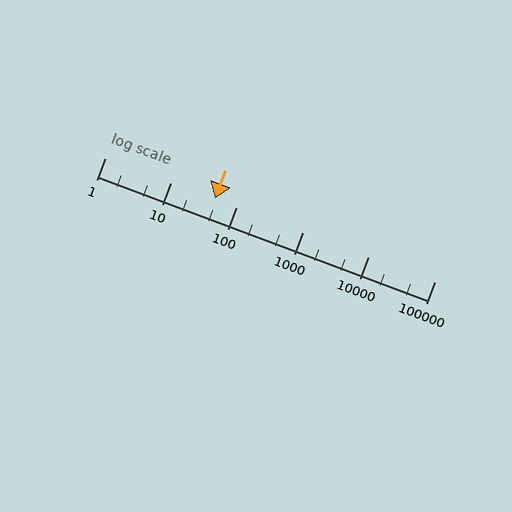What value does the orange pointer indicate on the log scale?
The pointer indicates approximately 46.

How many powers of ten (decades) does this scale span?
The scale spans 5 decades, from 1 to 100000.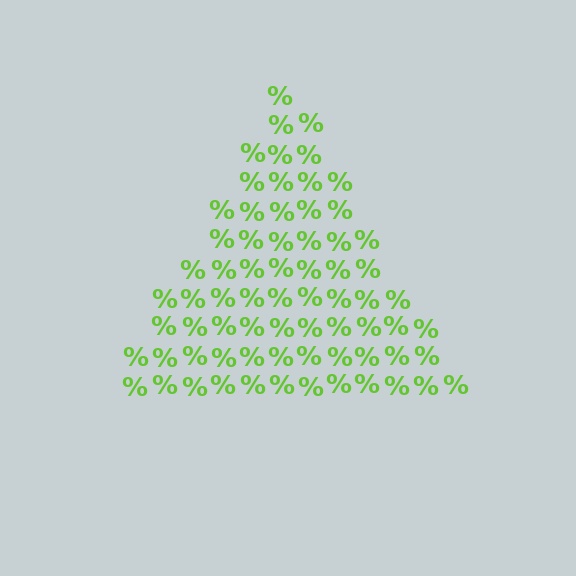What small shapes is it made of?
It is made of small percent signs.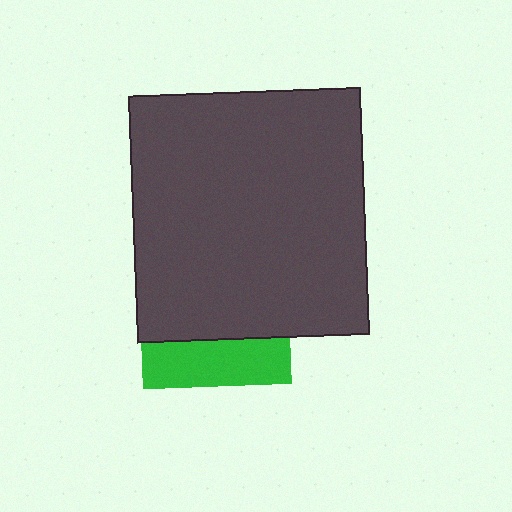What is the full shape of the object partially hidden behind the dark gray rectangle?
The partially hidden object is a green square.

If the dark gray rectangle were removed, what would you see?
You would see the complete green square.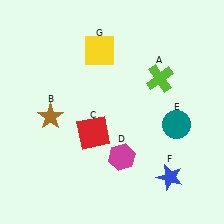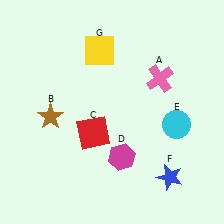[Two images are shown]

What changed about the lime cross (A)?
In Image 1, A is lime. In Image 2, it changed to pink.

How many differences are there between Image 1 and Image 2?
There are 2 differences between the two images.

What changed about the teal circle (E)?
In Image 1, E is teal. In Image 2, it changed to cyan.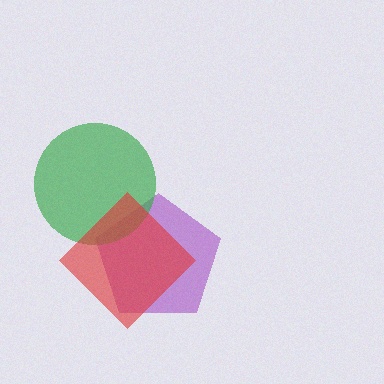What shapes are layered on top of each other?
The layered shapes are: a purple pentagon, a green circle, a red diamond.